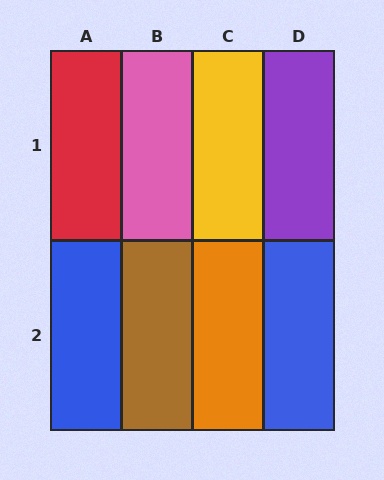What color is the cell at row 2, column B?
Brown.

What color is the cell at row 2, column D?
Blue.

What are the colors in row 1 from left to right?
Red, pink, yellow, purple.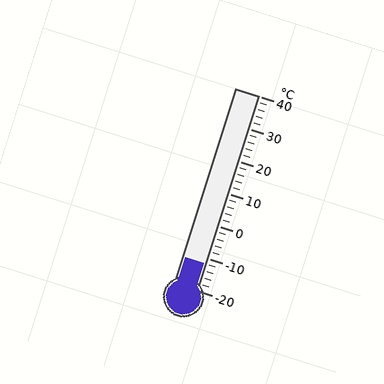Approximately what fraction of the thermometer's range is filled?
The thermometer is filled to approximately 15% of its range.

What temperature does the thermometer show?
The thermometer shows approximately -12°C.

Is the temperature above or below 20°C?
The temperature is below 20°C.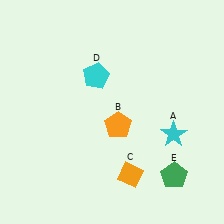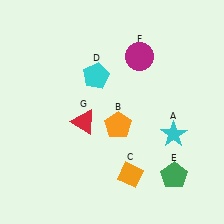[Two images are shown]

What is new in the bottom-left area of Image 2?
A red triangle (G) was added in the bottom-left area of Image 2.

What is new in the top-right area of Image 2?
A magenta circle (F) was added in the top-right area of Image 2.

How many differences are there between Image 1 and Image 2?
There are 2 differences between the two images.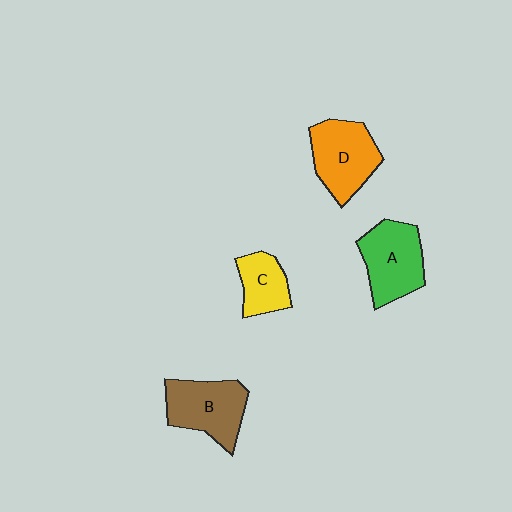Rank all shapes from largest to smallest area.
From largest to smallest: B (brown), D (orange), A (green), C (yellow).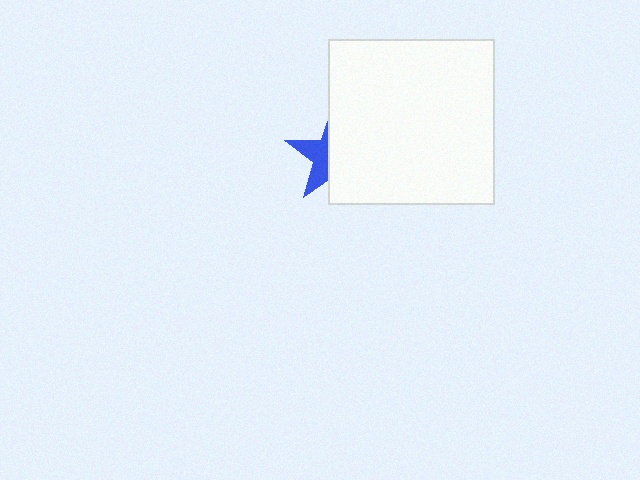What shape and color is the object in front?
The object in front is a white square.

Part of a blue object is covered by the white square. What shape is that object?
It is a star.